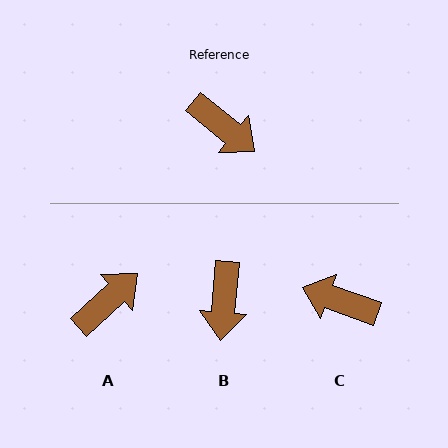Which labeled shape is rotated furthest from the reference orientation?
C, about 161 degrees away.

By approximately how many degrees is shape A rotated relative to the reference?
Approximately 81 degrees counter-clockwise.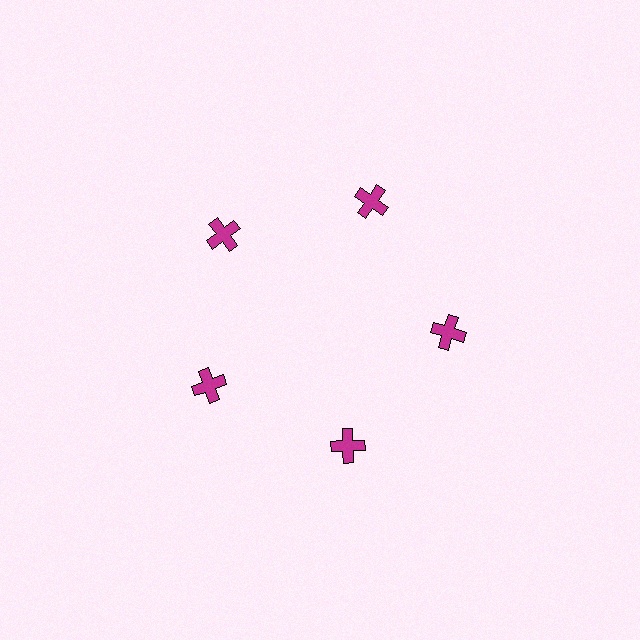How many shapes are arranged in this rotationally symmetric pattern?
There are 5 shapes, arranged in 5 groups of 1.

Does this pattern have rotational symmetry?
Yes, this pattern has 5-fold rotational symmetry. It looks the same after rotating 72 degrees around the center.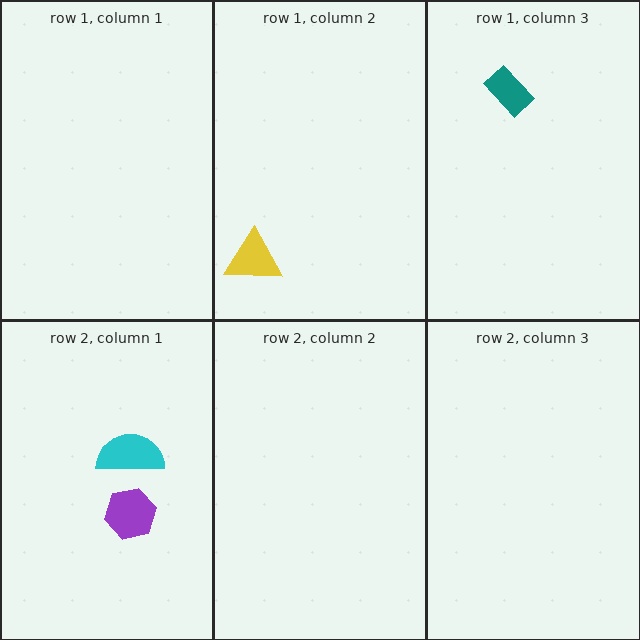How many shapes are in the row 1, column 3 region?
1.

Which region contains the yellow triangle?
The row 1, column 2 region.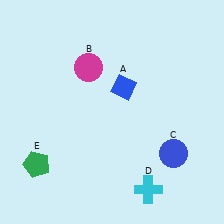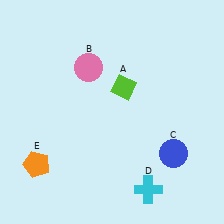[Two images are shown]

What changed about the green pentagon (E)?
In Image 1, E is green. In Image 2, it changed to orange.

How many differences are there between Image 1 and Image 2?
There are 3 differences between the two images.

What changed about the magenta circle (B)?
In Image 1, B is magenta. In Image 2, it changed to pink.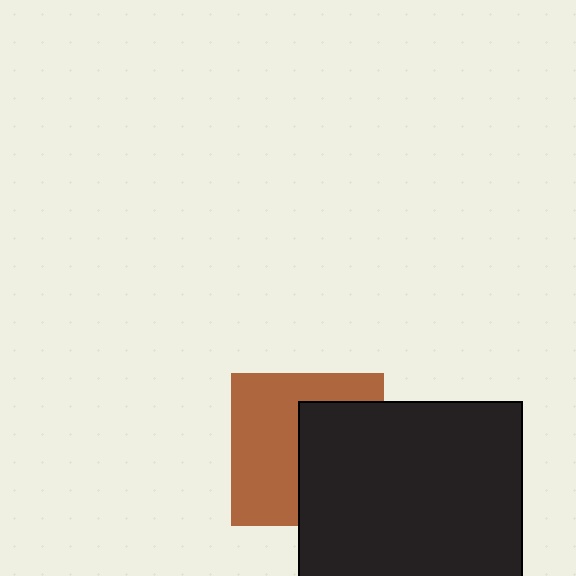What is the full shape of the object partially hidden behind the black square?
The partially hidden object is a brown square.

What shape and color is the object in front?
The object in front is a black square.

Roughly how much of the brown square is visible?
About half of it is visible (roughly 54%).